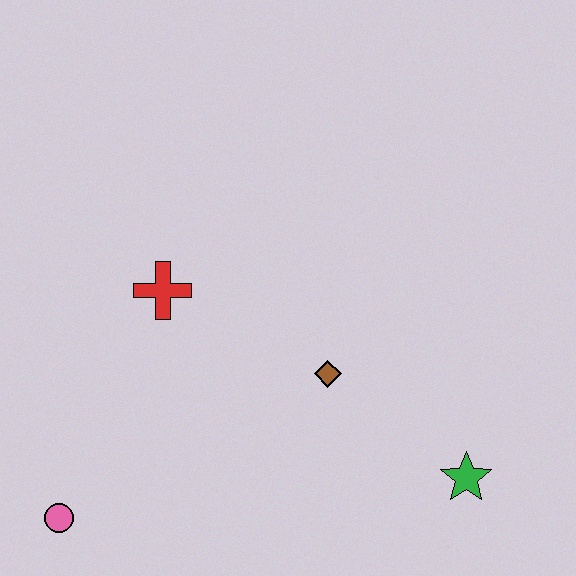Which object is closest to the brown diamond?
The green star is closest to the brown diamond.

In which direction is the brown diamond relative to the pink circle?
The brown diamond is to the right of the pink circle.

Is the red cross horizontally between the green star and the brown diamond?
No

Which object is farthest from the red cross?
The green star is farthest from the red cross.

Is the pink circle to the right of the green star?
No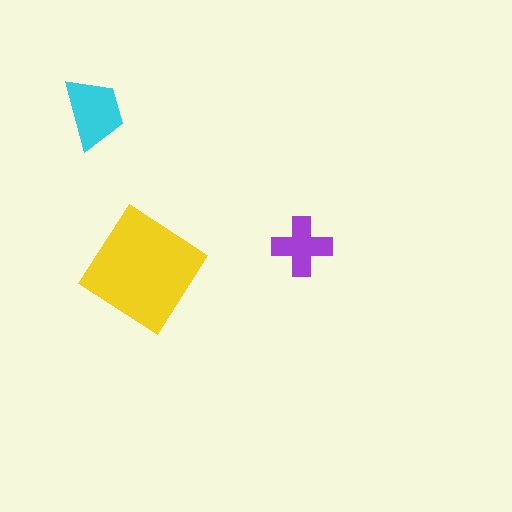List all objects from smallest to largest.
The purple cross, the cyan trapezoid, the yellow diamond.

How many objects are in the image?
There are 3 objects in the image.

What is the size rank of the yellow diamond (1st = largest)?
1st.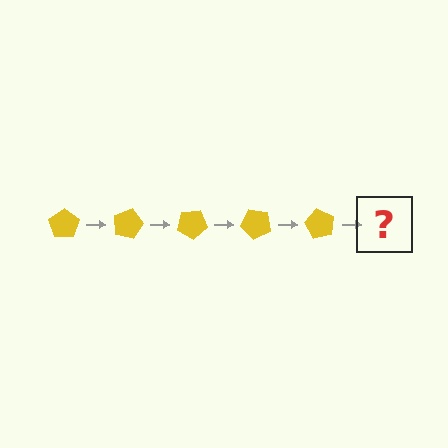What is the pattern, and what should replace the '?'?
The pattern is that the pentagon rotates 15 degrees each step. The '?' should be a yellow pentagon rotated 75 degrees.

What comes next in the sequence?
The next element should be a yellow pentagon rotated 75 degrees.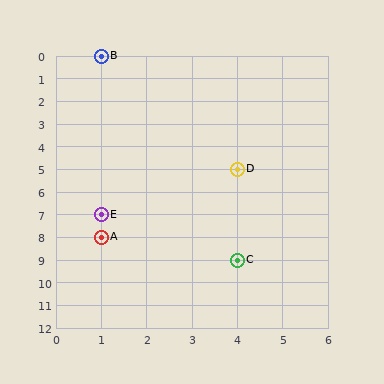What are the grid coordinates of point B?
Point B is at grid coordinates (1, 0).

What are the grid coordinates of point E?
Point E is at grid coordinates (1, 7).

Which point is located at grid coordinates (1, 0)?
Point B is at (1, 0).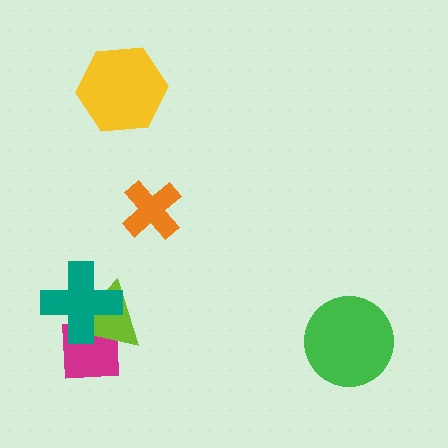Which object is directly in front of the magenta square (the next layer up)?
The lime triangle is directly in front of the magenta square.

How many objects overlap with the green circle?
0 objects overlap with the green circle.